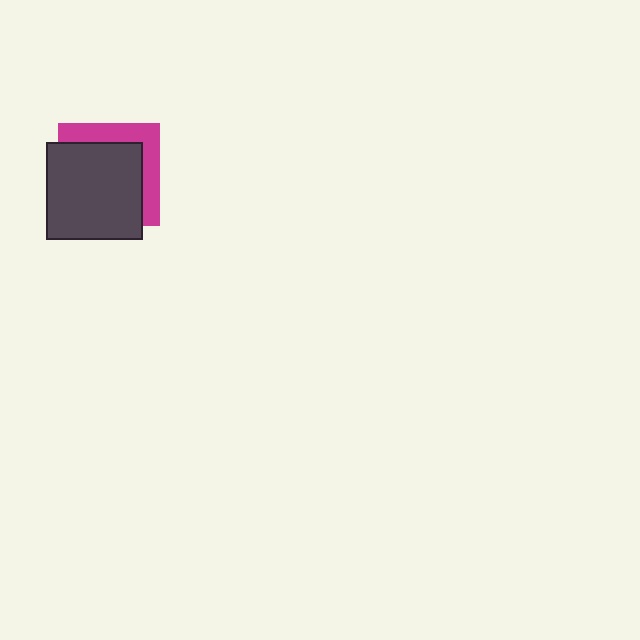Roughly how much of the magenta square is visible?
A small part of it is visible (roughly 31%).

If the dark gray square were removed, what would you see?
You would see the complete magenta square.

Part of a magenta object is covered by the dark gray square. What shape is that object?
It is a square.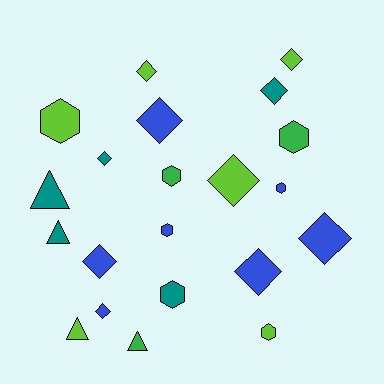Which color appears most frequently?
Blue, with 7 objects.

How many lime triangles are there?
There is 1 lime triangle.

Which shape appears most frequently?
Diamond, with 10 objects.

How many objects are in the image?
There are 21 objects.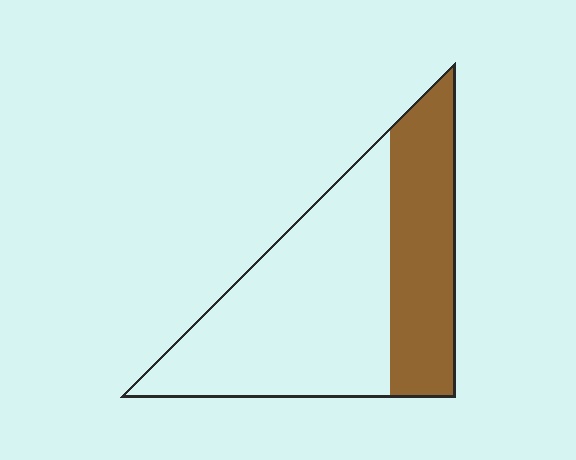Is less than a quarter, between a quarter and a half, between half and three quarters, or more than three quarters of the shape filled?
Between a quarter and a half.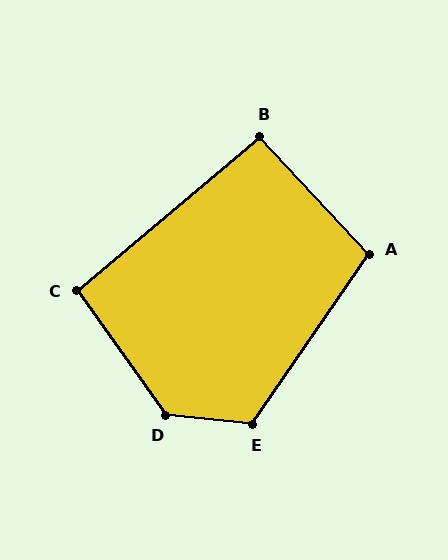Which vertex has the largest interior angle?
D, at approximately 131 degrees.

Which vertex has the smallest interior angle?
B, at approximately 93 degrees.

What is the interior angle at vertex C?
Approximately 95 degrees (approximately right).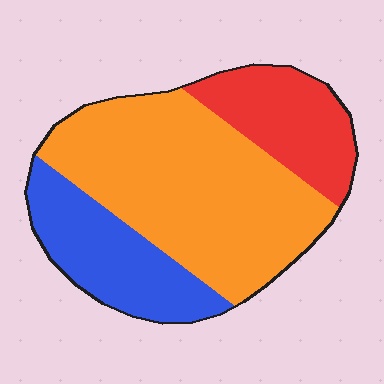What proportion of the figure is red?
Red takes up between a sixth and a third of the figure.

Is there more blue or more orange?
Orange.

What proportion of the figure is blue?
Blue covers 24% of the figure.